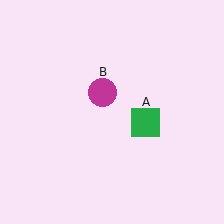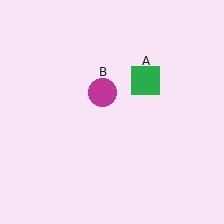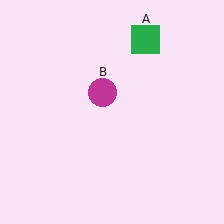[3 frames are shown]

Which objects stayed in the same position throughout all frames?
Magenta circle (object B) remained stationary.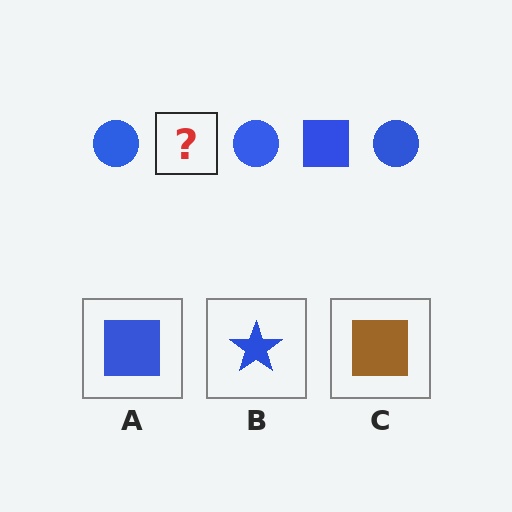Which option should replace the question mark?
Option A.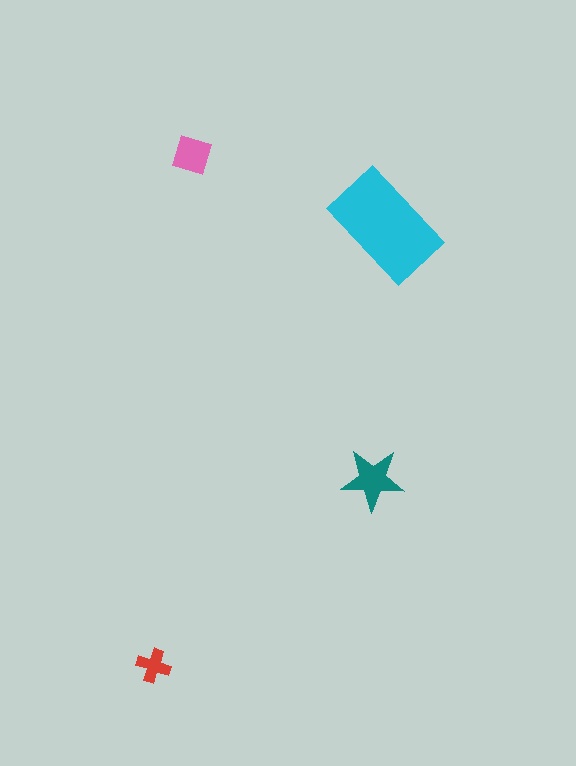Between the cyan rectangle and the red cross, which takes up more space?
The cyan rectangle.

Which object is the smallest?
The red cross.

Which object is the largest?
The cyan rectangle.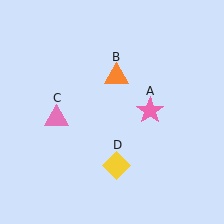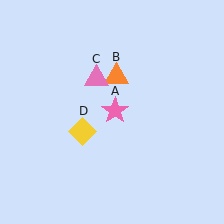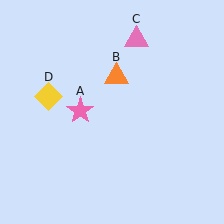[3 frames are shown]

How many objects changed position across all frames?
3 objects changed position: pink star (object A), pink triangle (object C), yellow diamond (object D).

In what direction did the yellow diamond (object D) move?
The yellow diamond (object D) moved up and to the left.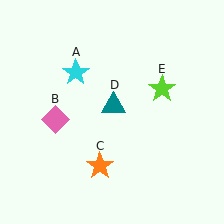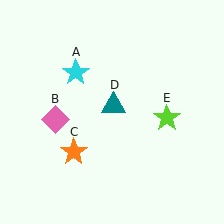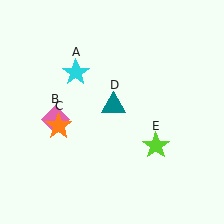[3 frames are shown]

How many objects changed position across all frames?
2 objects changed position: orange star (object C), lime star (object E).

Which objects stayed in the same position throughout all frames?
Cyan star (object A) and pink diamond (object B) and teal triangle (object D) remained stationary.